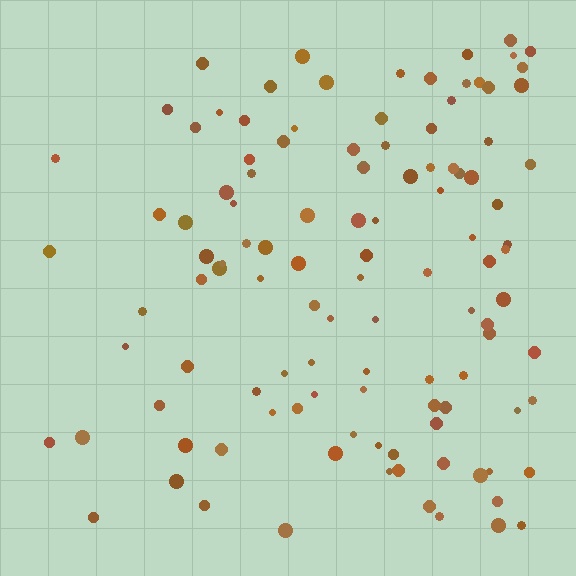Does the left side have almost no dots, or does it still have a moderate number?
Still a moderate number, just noticeably fewer than the right.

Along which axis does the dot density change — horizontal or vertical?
Horizontal.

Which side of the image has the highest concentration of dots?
The right.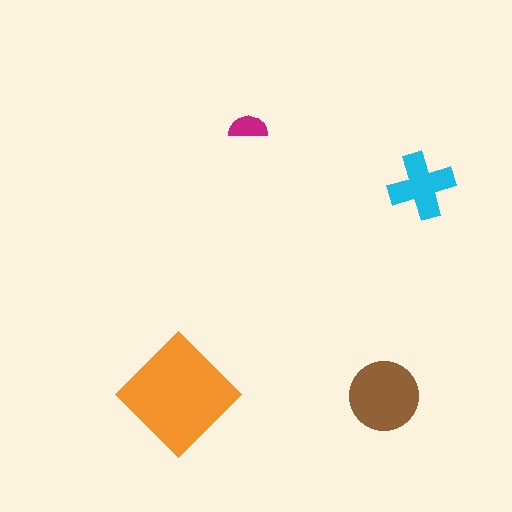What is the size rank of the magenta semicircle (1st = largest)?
4th.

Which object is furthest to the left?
The orange diamond is leftmost.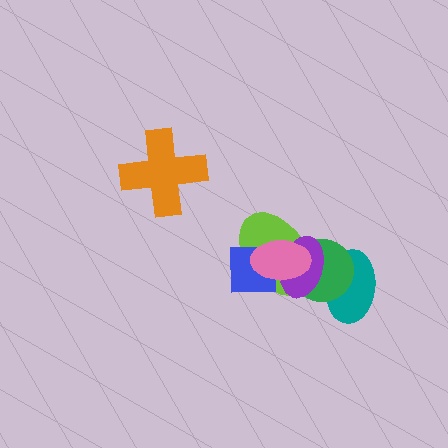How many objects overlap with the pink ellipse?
4 objects overlap with the pink ellipse.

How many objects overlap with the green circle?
4 objects overlap with the green circle.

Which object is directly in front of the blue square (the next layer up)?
The purple ellipse is directly in front of the blue square.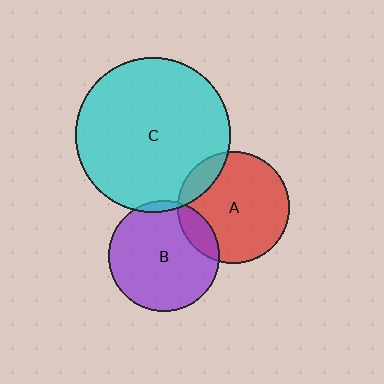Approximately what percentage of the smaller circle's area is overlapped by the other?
Approximately 15%.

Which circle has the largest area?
Circle C (cyan).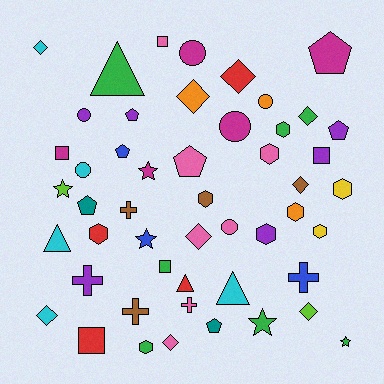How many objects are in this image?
There are 50 objects.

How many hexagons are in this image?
There are 9 hexagons.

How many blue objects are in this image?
There are 3 blue objects.